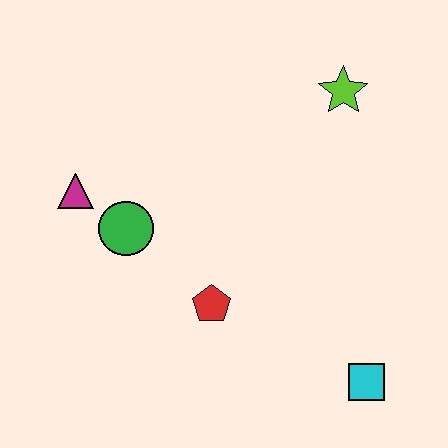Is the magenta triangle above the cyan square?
Yes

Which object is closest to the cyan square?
The red pentagon is closest to the cyan square.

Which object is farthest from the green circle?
The cyan square is farthest from the green circle.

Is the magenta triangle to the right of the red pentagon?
No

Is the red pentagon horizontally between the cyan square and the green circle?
Yes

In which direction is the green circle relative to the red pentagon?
The green circle is to the left of the red pentagon.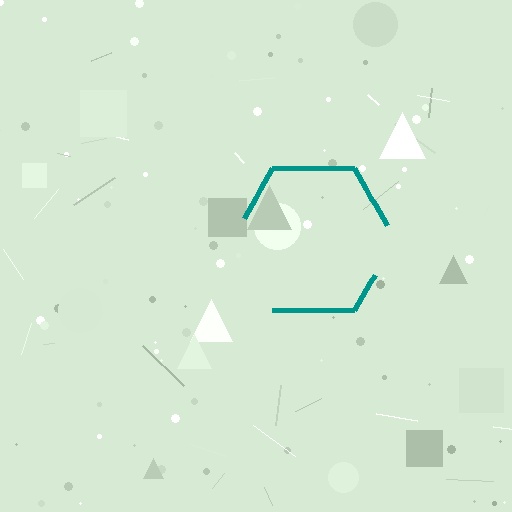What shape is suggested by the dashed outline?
The dashed outline suggests a hexagon.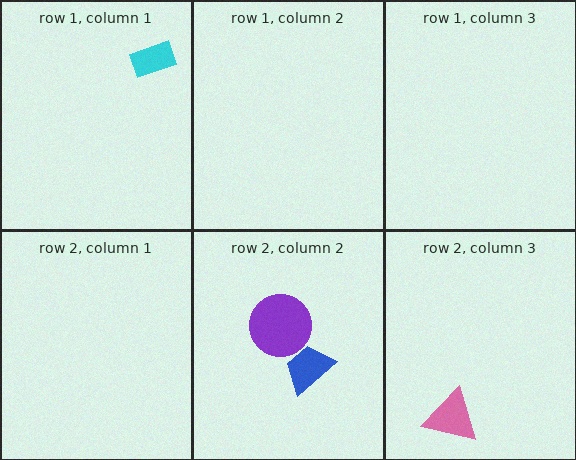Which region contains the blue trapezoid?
The row 2, column 2 region.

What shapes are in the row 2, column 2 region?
The purple circle, the blue trapezoid.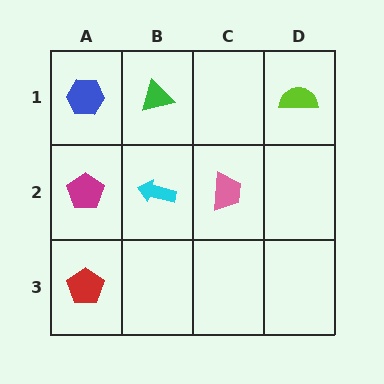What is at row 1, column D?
A lime semicircle.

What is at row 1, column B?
A green triangle.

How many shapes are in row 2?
3 shapes.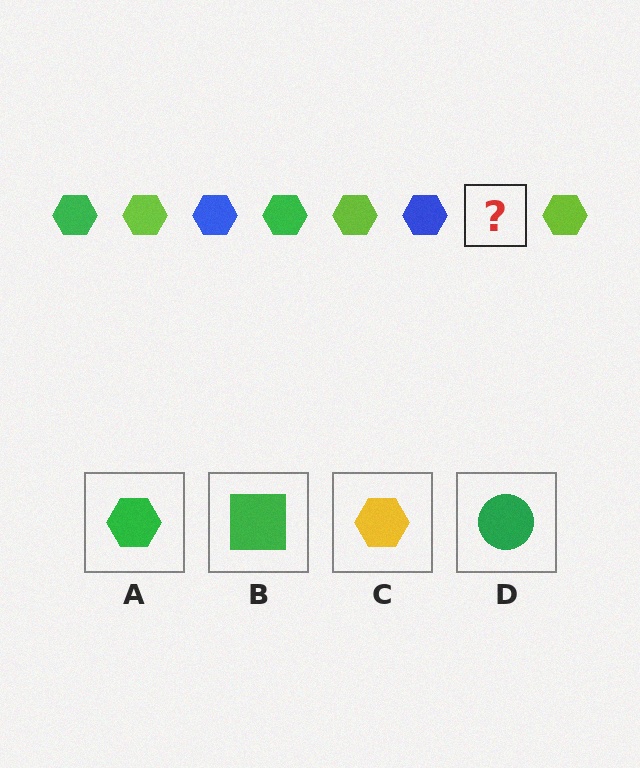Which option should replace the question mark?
Option A.